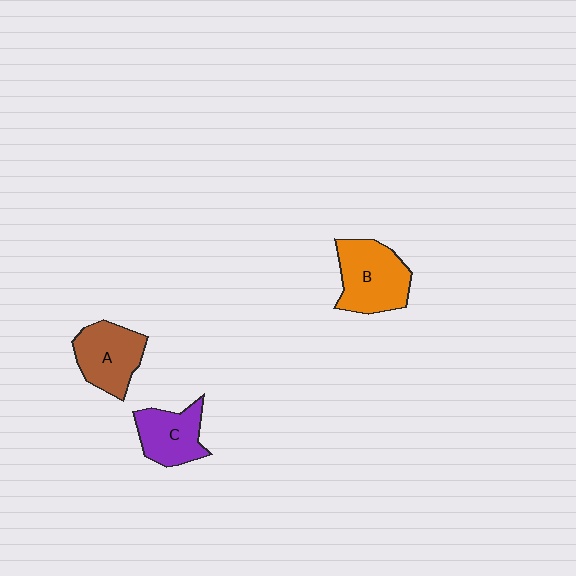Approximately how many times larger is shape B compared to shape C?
Approximately 1.3 times.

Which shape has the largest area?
Shape B (orange).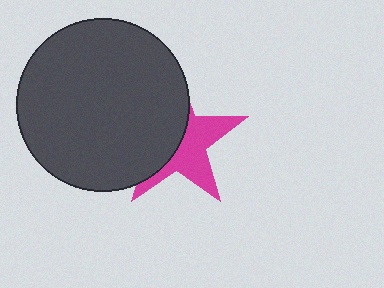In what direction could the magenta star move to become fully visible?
The magenta star could move right. That would shift it out from behind the dark gray circle entirely.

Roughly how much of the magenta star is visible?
About half of it is visible (roughly 47%).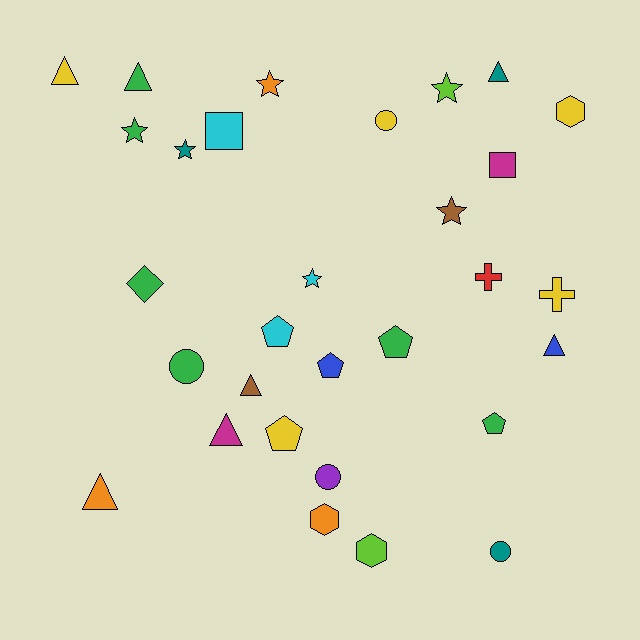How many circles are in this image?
There are 4 circles.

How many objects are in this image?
There are 30 objects.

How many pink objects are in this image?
There are no pink objects.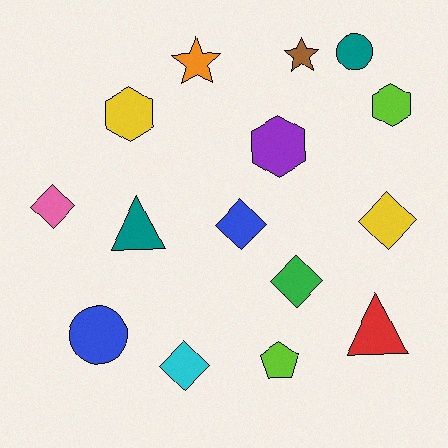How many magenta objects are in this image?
There are no magenta objects.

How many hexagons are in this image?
There are 3 hexagons.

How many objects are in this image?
There are 15 objects.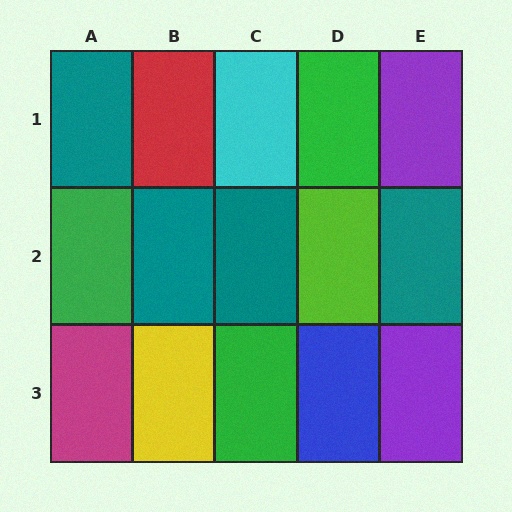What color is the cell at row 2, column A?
Green.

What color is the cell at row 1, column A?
Teal.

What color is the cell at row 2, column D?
Lime.